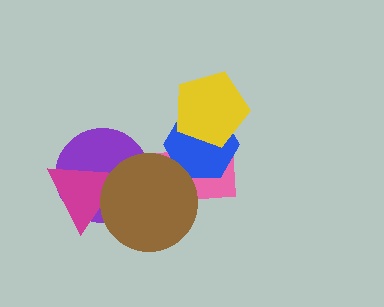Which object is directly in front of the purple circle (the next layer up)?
The magenta triangle is directly in front of the purple circle.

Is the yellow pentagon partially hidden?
No, no other shape covers it.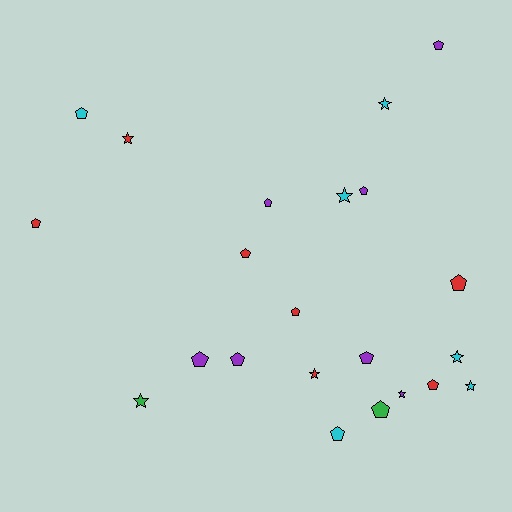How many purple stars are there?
There is 1 purple star.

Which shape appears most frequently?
Pentagon, with 14 objects.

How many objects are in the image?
There are 22 objects.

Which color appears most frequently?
Red, with 7 objects.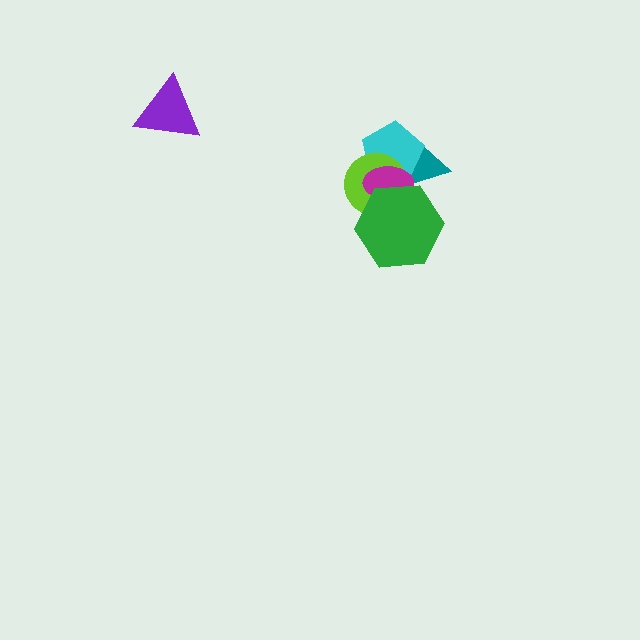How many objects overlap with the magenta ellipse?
4 objects overlap with the magenta ellipse.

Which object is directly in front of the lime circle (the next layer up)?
The magenta ellipse is directly in front of the lime circle.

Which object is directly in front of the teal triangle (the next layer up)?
The cyan pentagon is directly in front of the teal triangle.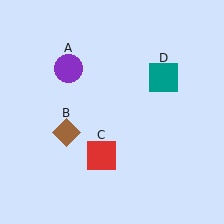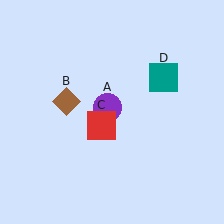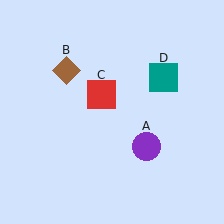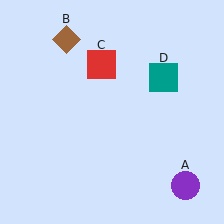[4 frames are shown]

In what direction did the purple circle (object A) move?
The purple circle (object A) moved down and to the right.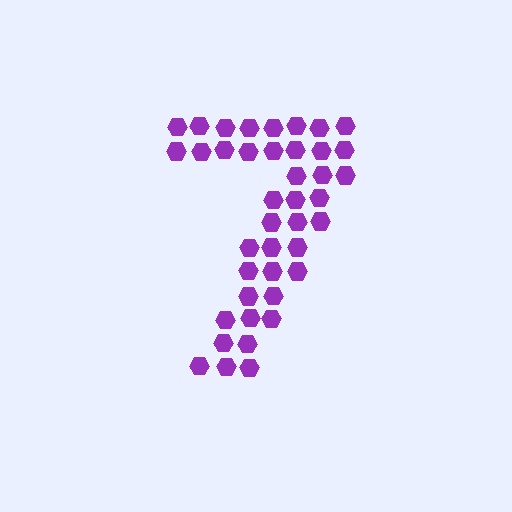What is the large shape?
The large shape is the digit 7.